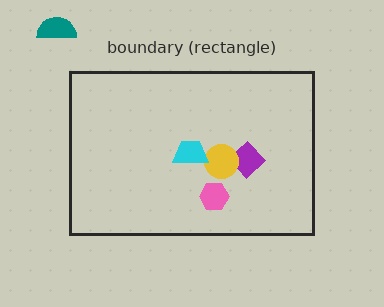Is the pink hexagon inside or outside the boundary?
Inside.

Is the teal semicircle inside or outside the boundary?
Outside.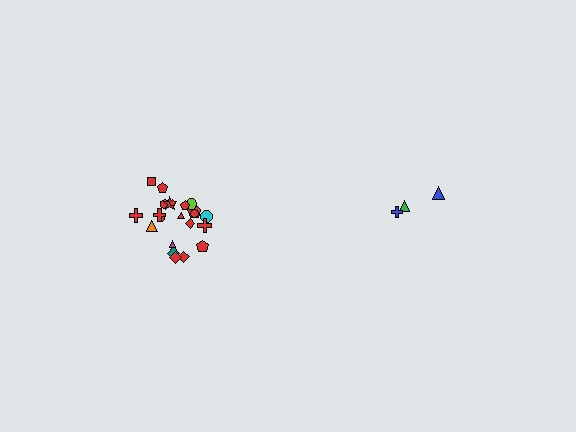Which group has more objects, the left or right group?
The left group.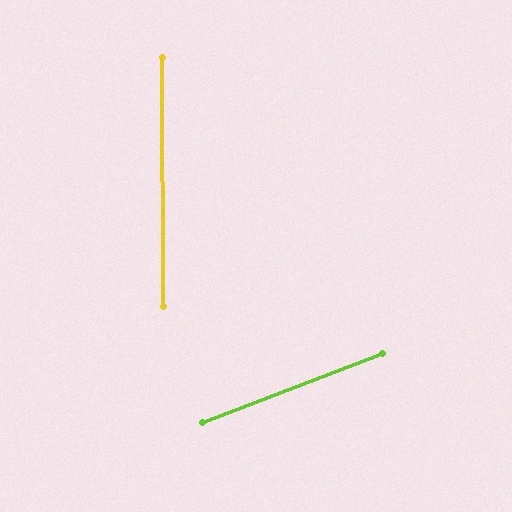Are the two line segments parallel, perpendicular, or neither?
Neither parallel nor perpendicular — they differ by about 69°.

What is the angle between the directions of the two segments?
Approximately 69 degrees.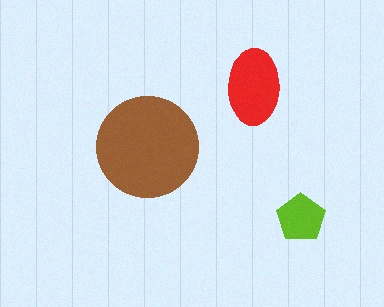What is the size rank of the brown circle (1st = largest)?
1st.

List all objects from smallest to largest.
The lime pentagon, the red ellipse, the brown circle.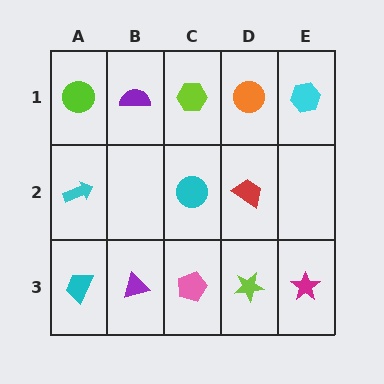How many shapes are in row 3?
5 shapes.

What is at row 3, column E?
A magenta star.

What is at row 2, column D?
A red trapezoid.